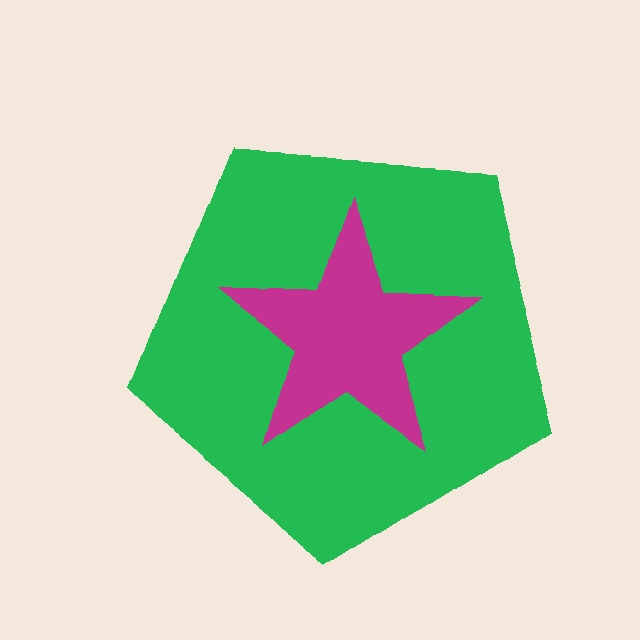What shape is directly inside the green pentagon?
The magenta star.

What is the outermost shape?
The green pentagon.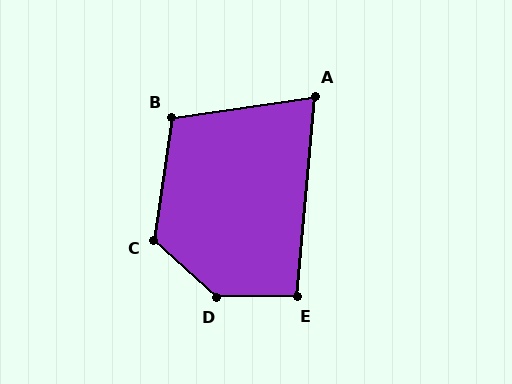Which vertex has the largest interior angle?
D, at approximately 137 degrees.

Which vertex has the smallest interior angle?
A, at approximately 77 degrees.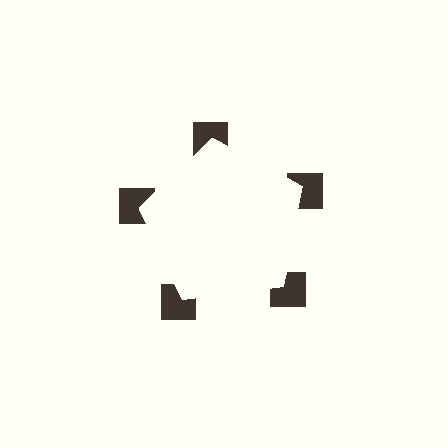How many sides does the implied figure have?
5 sides.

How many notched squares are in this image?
There are 5 — one at each vertex of the illusory pentagon.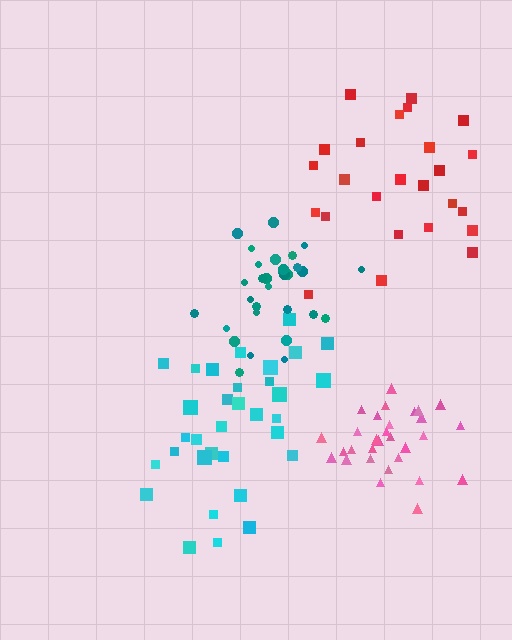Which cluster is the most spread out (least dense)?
Red.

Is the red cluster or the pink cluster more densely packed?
Pink.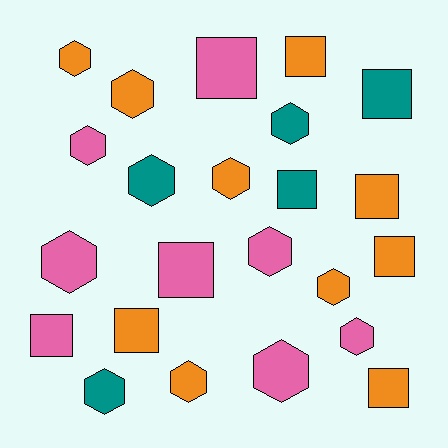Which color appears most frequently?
Orange, with 10 objects.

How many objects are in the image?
There are 23 objects.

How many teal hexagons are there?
There are 3 teal hexagons.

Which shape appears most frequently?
Hexagon, with 13 objects.